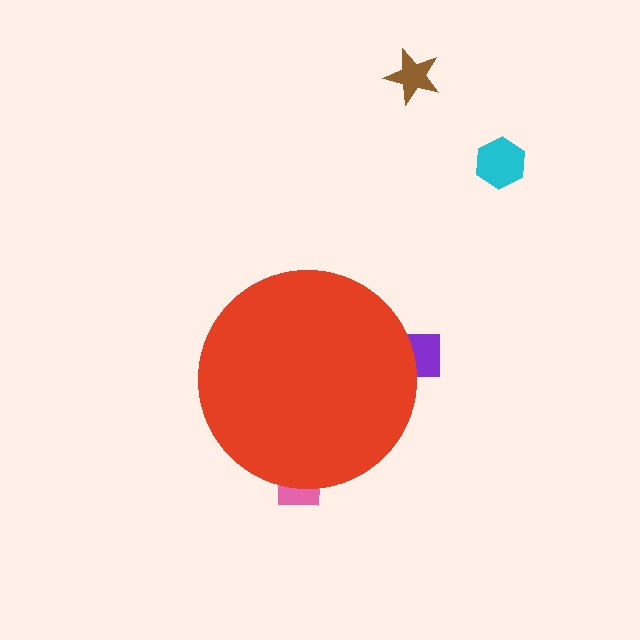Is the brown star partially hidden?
No, the brown star is fully visible.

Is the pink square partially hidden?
Yes, the pink square is partially hidden behind the red circle.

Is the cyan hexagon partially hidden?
No, the cyan hexagon is fully visible.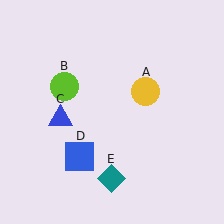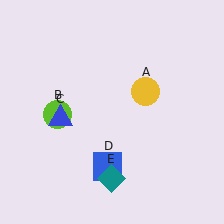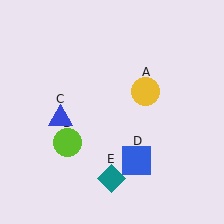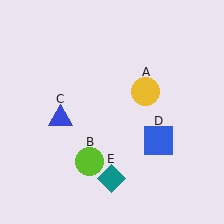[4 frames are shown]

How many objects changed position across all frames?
2 objects changed position: lime circle (object B), blue square (object D).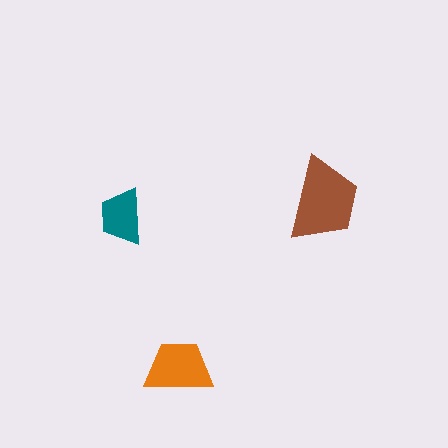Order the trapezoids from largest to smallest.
the brown one, the orange one, the teal one.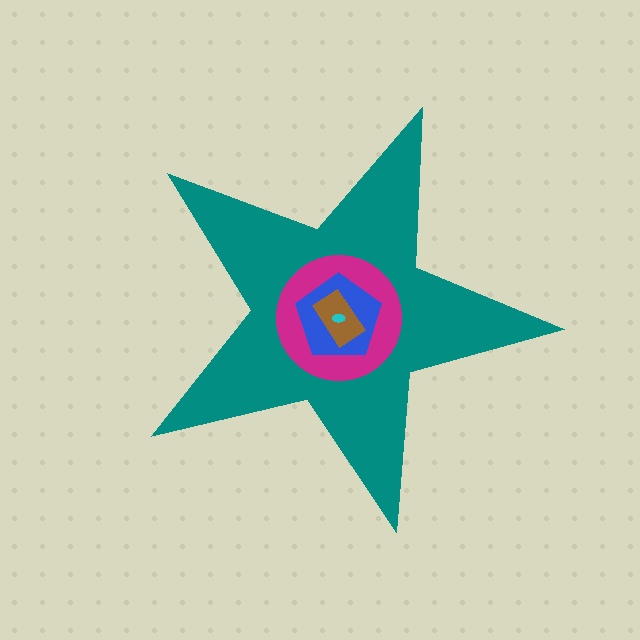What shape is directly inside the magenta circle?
The blue pentagon.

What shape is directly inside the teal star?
The magenta circle.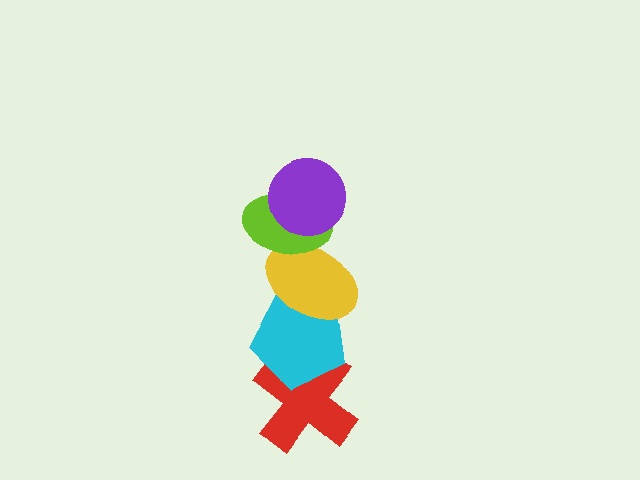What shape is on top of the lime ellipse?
The purple circle is on top of the lime ellipse.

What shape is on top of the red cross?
The cyan pentagon is on top of the red cross.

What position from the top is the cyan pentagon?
The cyan pentagon is 4th from the top.